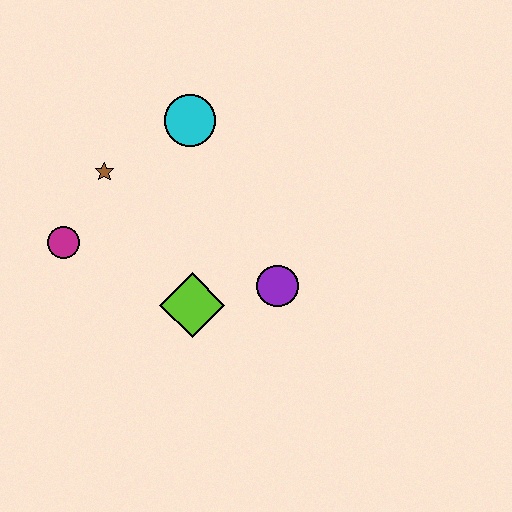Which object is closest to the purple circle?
The lime diamond is closest to the purple circle.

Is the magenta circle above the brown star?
No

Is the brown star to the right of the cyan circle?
No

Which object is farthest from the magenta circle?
The purple circle is farthest from the magenta circle.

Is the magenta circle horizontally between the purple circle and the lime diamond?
No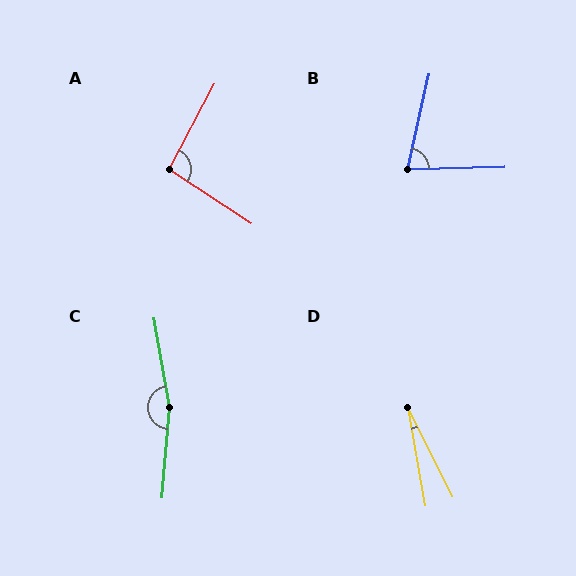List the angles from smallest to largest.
D (16°), B (76°), A (96°), C (166°).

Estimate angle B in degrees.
Approximately 76 degrees.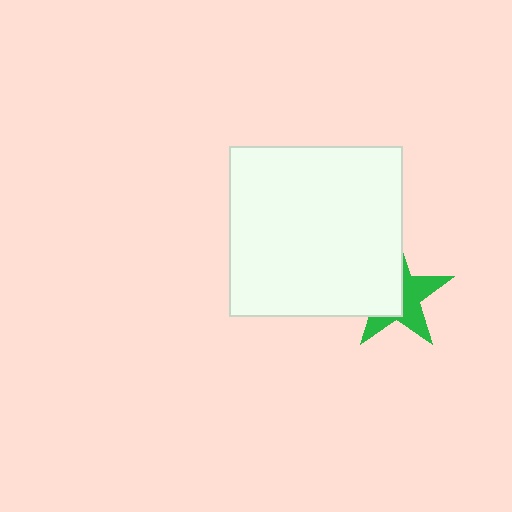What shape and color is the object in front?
The object in front is a white rectangle.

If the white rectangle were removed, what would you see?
You would see the complete green star.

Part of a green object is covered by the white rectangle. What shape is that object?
It is a star.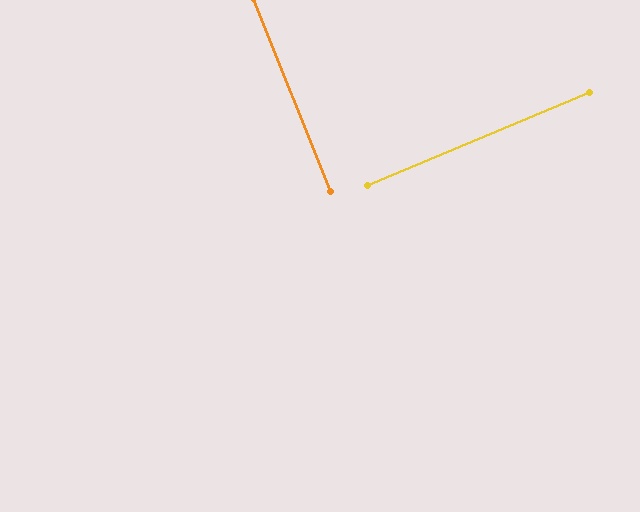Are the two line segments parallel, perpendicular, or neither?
Perpendicular — they meet at approximately 89°.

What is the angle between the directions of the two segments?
Approximately 89 degrees.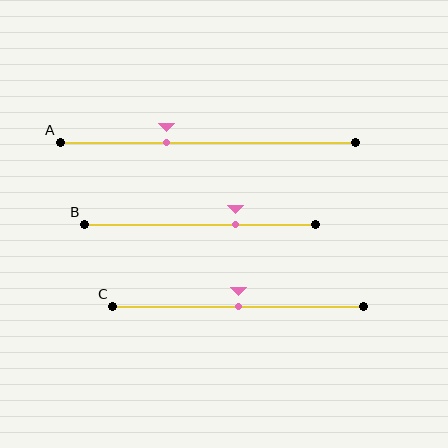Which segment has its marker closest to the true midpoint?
Segment C has its marker closest to the true midpoint.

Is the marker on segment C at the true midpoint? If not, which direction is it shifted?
Yes, the marker on segment C is at the true midpoint.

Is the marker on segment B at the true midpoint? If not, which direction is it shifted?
No, the marker on segment B is shifted to the right by about 15% of the segment length.